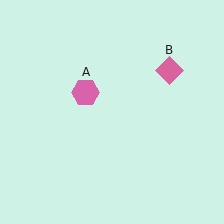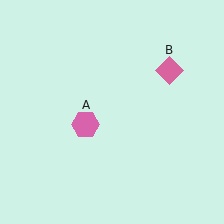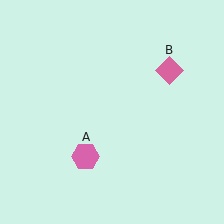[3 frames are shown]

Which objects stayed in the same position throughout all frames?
Pink diamond (object B) remained stationary.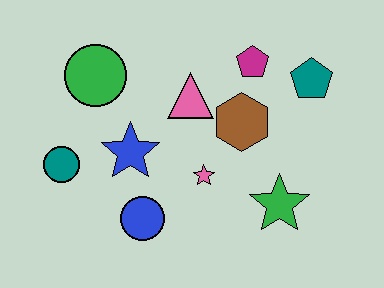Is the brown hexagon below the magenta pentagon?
Yes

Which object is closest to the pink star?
The brown hexagon is closest to the pink star.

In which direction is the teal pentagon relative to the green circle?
The teal pentagon is to the right of the green circle.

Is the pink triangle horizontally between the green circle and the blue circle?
No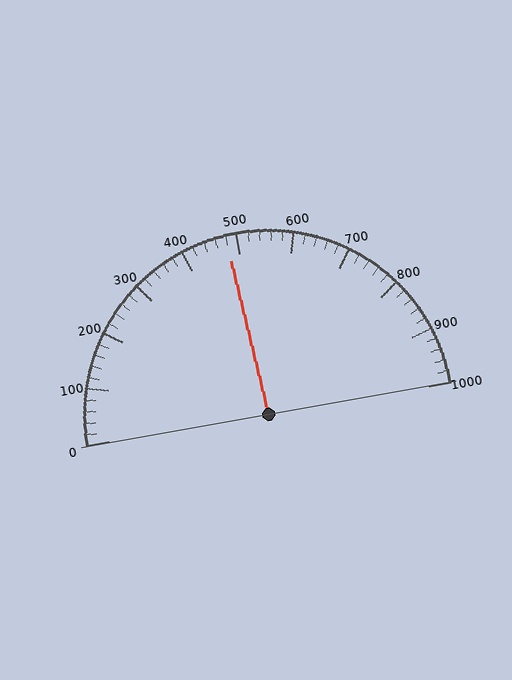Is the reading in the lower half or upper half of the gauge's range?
The reading is in the lower half of the range (0 to 1000).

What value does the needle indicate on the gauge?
The needle indicates approximately 480.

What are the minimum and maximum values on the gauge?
The gauge ranges from 0 to 1000.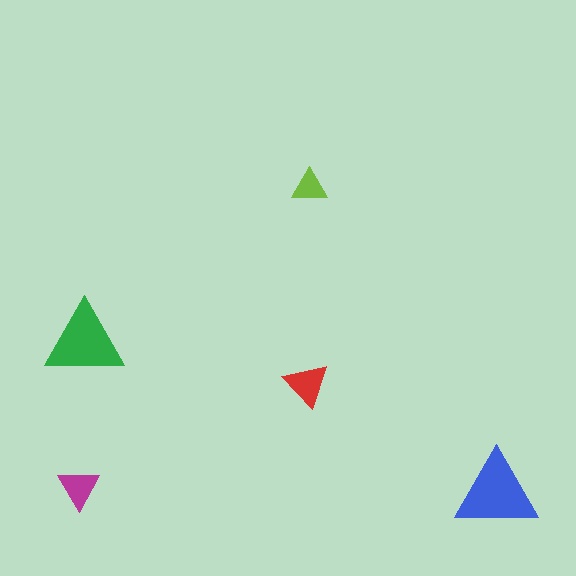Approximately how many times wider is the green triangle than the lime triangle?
About 2 times wider.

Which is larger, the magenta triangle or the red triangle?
The red one.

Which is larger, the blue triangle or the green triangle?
The blue one.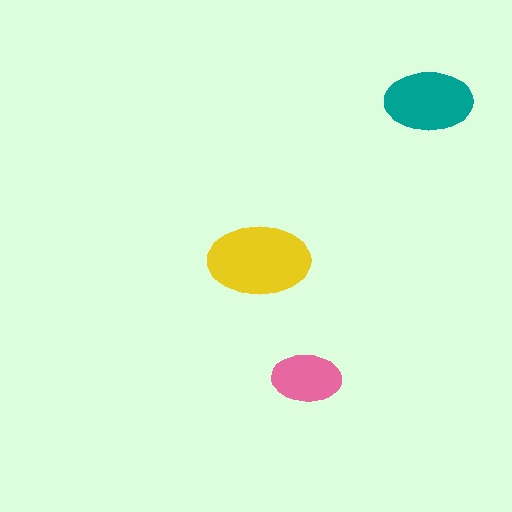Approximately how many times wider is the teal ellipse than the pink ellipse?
About 1.5 times wider.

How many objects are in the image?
There are 3 objects in the image.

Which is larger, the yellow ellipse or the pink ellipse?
The yellow one.